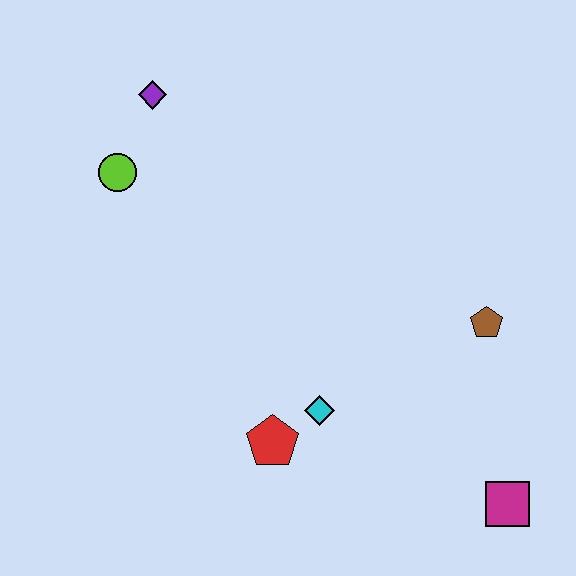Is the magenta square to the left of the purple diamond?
No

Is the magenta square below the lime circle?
Yes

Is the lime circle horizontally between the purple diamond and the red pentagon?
No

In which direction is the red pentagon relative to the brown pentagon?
The red pentagon is to the left of the brown pentagon.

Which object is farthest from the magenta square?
The purple diamond is farthest from the magenta square.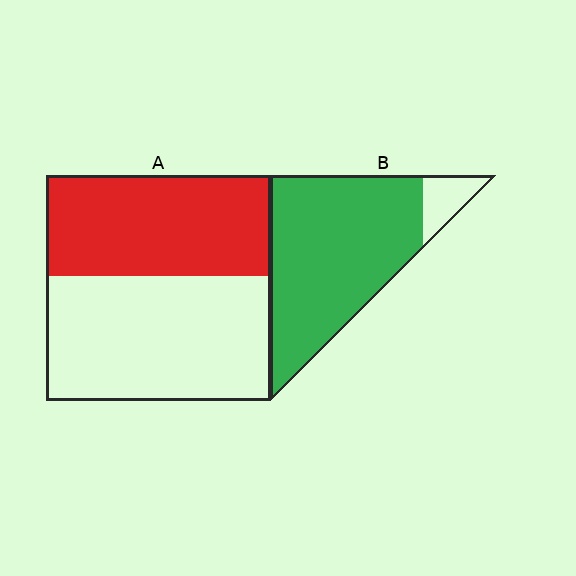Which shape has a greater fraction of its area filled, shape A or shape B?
Shape B.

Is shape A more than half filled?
No.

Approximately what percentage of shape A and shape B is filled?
A is approximately 45% and B is approximately 90%.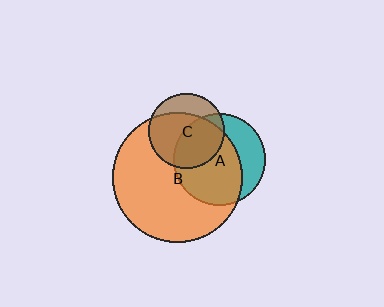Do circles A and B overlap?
Yes.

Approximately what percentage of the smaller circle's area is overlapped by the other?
Approximately 70%.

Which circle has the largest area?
Circle B (orange).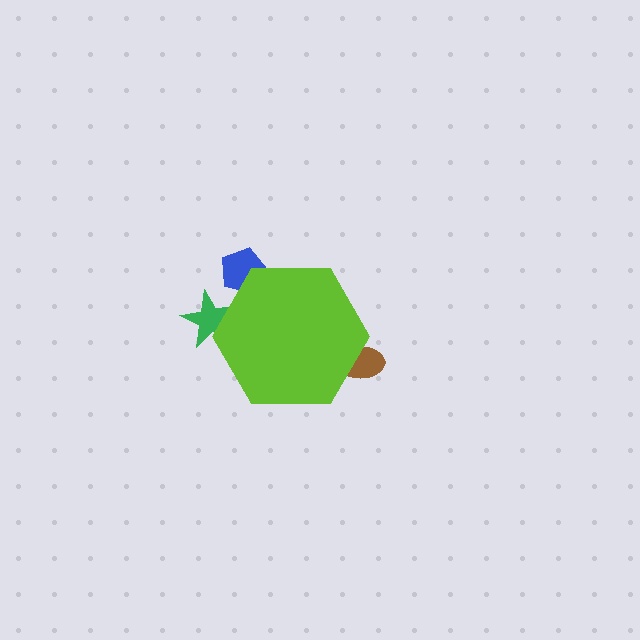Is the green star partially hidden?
Yes, the green star is partially hidden behind the lime hexagon.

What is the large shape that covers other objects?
A lime hexagon.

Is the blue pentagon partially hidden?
Yes, the blue pentagon is partially hidden behind the lime hexagon.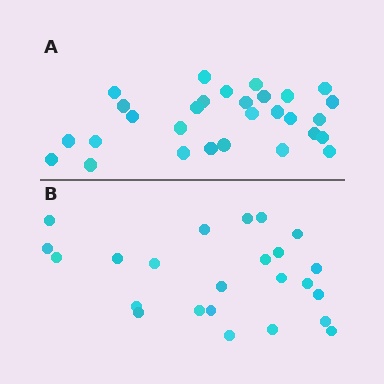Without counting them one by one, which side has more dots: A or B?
Region A (the top region) has more dots.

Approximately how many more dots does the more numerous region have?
Region A has about 5 more dots than region B.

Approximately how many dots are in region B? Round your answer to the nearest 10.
About 20 dots. (The exact count is 24, which rounds to 20.)